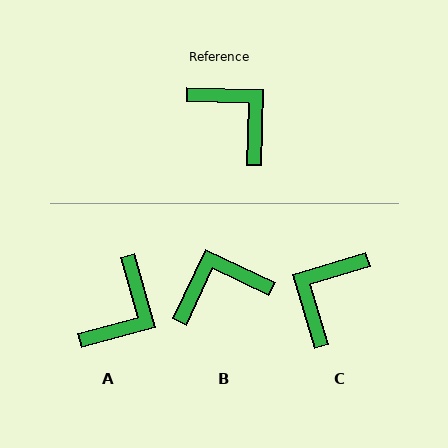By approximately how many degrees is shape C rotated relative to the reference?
Approximately 108 degrees counter-clockwise.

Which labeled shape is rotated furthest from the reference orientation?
C, about 108 degrees away.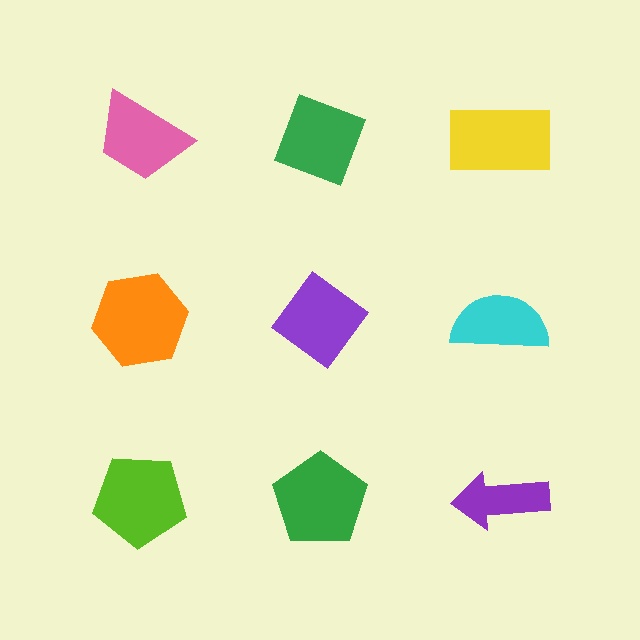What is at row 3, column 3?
A purple arrow.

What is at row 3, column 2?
A green pentagon.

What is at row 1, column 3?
A yellow rectangle.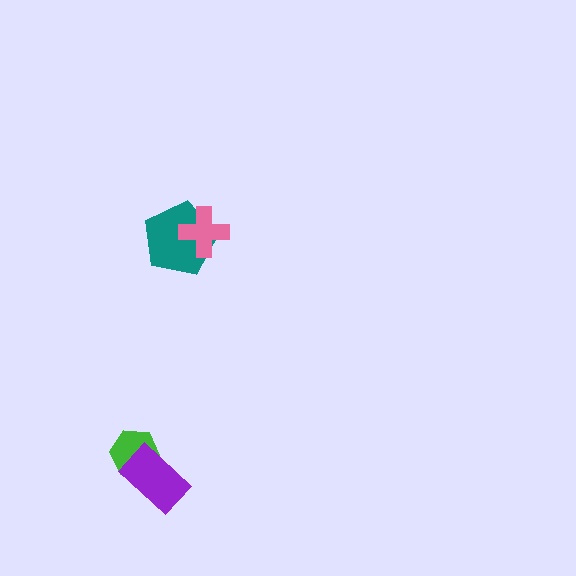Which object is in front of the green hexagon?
The purple rectangle is in front of the green hexagon.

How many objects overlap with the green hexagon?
1 object overlaps with the green hexagon.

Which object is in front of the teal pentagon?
The pink cross is in front of the teal pentagon.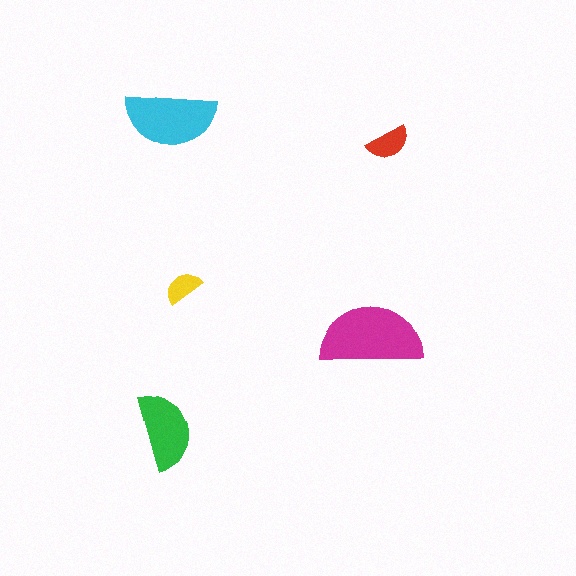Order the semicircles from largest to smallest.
the magenta one, the cyan one, the green one, the red one, the yellow one.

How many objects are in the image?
There are 5 objects in the image.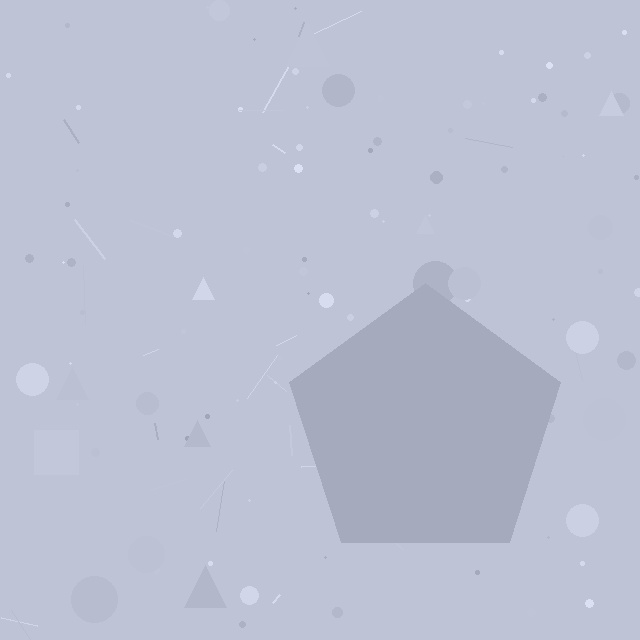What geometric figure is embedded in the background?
A pentagon is embedded in the background.